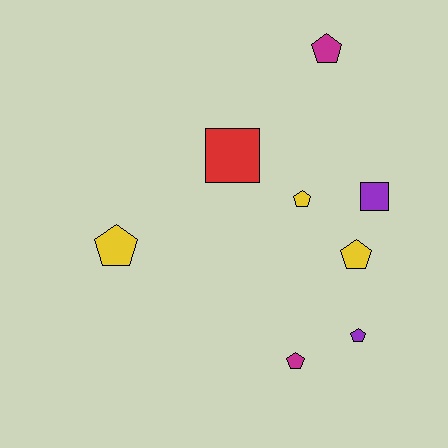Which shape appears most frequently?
Pentagon, with 6 objects.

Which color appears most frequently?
Yellow, with 3 objects.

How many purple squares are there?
There is 1 purple square.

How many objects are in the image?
There are 8 objects.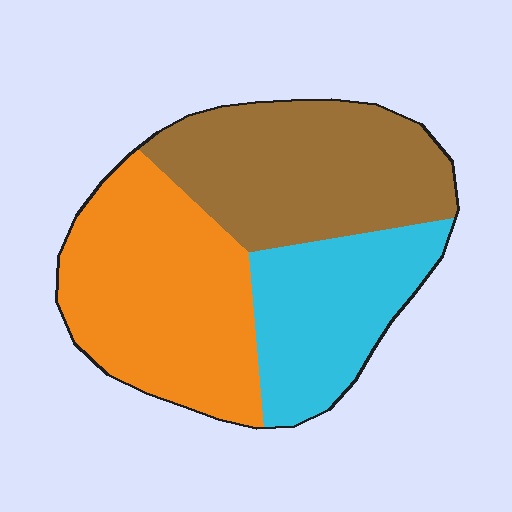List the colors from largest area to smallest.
From largest to smallest: orange, brown, cyan.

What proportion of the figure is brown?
Brown covers around 35% of the figure.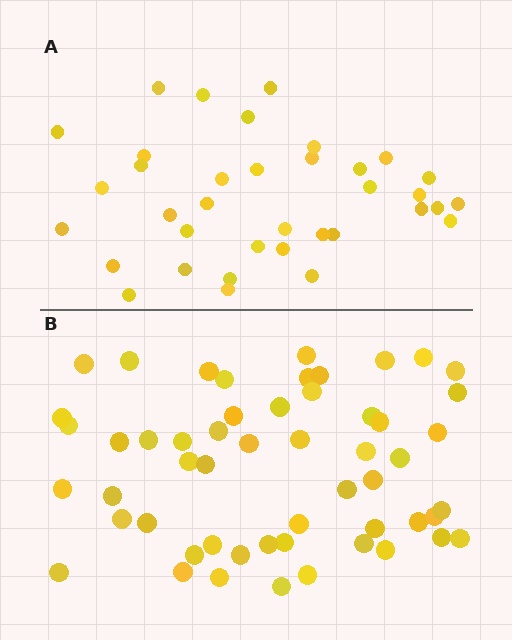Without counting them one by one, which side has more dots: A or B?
Region B (the bottom region) has more dots.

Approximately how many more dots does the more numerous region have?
Region B has approximately 20 more dots than region A.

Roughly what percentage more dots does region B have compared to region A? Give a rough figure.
About 50% more.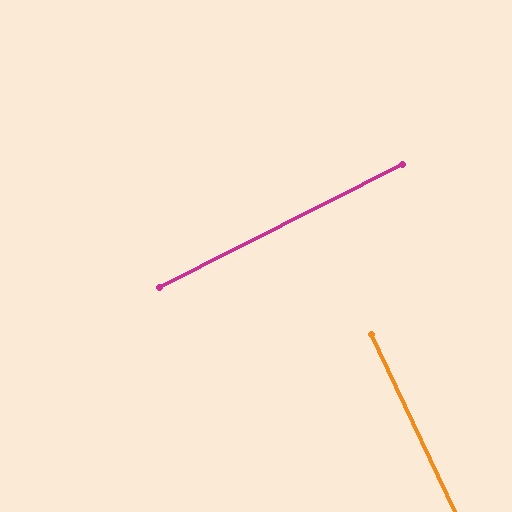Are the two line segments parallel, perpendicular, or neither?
Perpendicular — they meet at approximately 88°.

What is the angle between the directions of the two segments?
Approximately 88 degrees.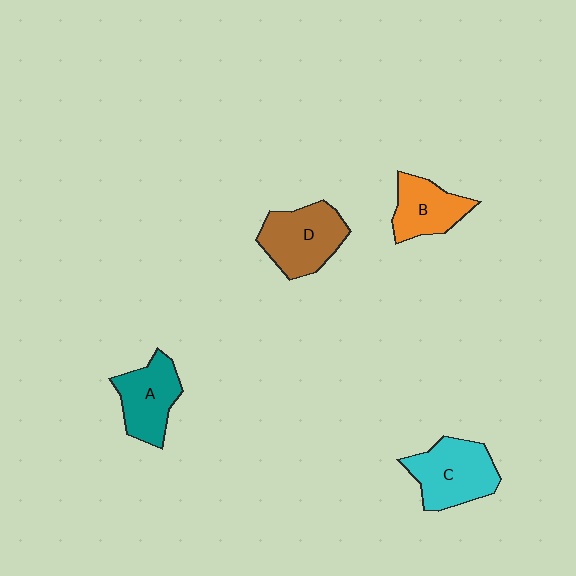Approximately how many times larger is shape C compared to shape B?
Approximately 1.3 times.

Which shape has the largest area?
Shape C (cyan).